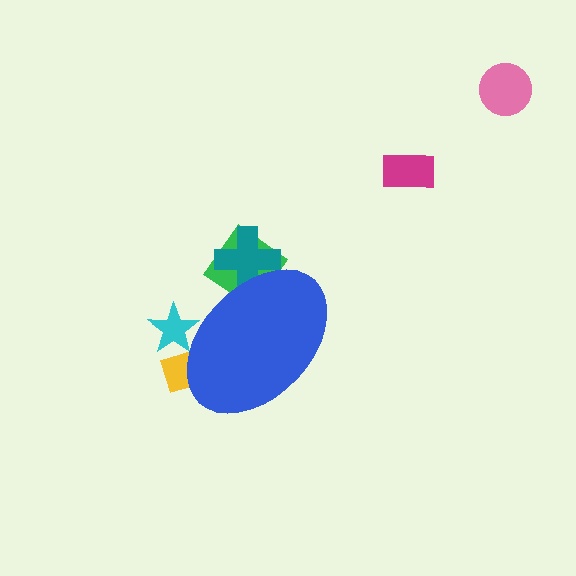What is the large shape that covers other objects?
A blue ellipse.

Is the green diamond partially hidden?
Yes, the green diamond is partially hidden behind the blue ellipse.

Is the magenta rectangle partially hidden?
No, the magenta rectangle is fully visible.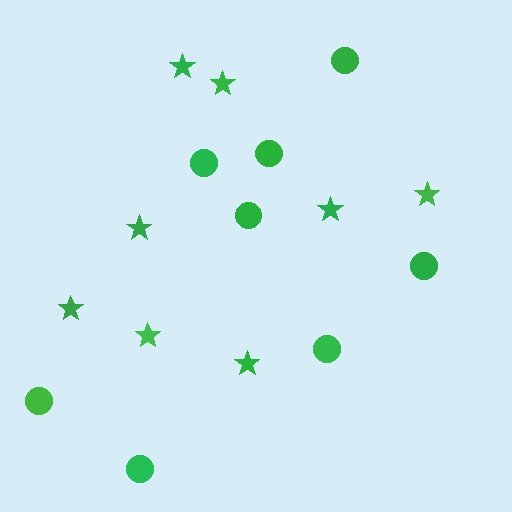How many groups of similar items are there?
There are 2 groups: one group of circles (8) and one group of stars (8).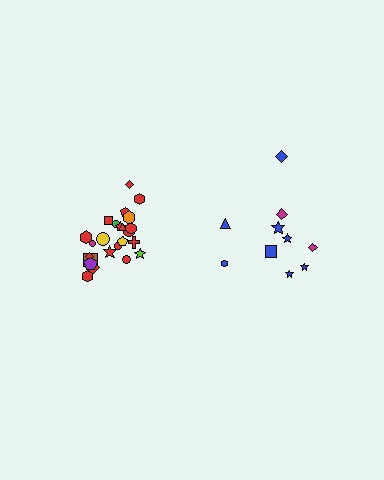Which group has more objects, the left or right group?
The left group.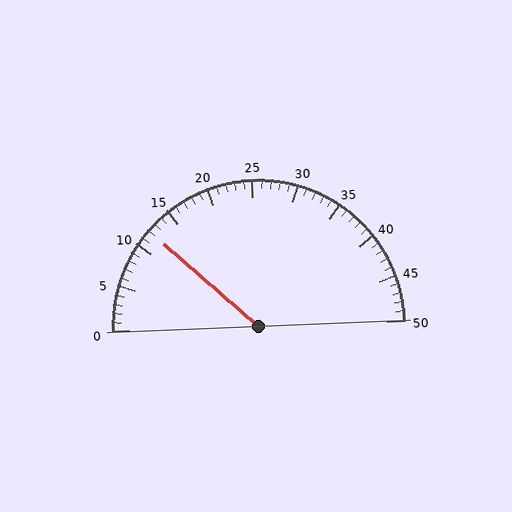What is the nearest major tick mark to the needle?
The nearest major tick mark is 10.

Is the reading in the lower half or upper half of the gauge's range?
The reading is in the lower half of the range (0 to 50).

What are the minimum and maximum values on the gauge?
The gauge ranges from 0 to 50.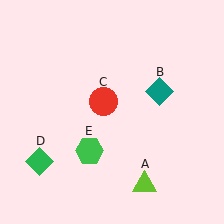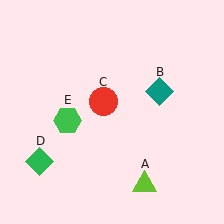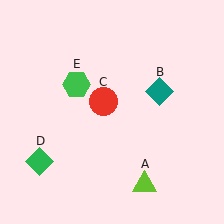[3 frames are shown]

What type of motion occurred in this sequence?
The green hexagon (object E) rotated clockwise around the center of the scene.